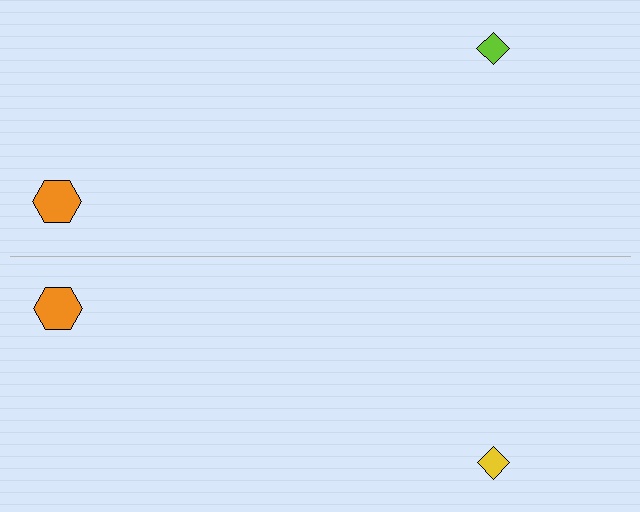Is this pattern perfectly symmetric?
No, the pattern is not perfectly symmetric. The yellow diamond on the bottom side breaks the symmetry — its mirror counterpart is lime.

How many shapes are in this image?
There are 4 shapes in this image.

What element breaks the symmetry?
The yellow diamond on the bottom side breaks the symmetry — its mirror counterpart is lime.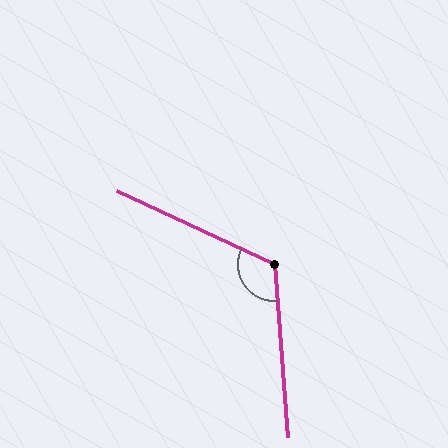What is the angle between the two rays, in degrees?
Approximately 119 degrees.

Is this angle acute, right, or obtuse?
It is obtuse.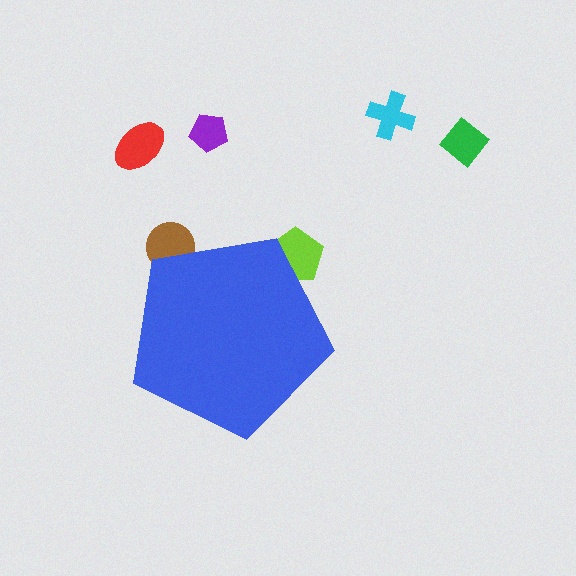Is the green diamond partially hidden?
No, the green diamond is fully visible.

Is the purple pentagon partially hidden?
No, the purple pentagon is fully visible.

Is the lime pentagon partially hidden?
Yes, the lime pentagon is partially hidden behind the blue pentagon.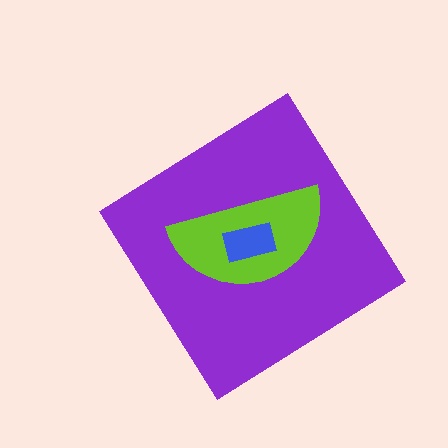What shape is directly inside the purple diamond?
The lime semicircle.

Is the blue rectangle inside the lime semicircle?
Yes.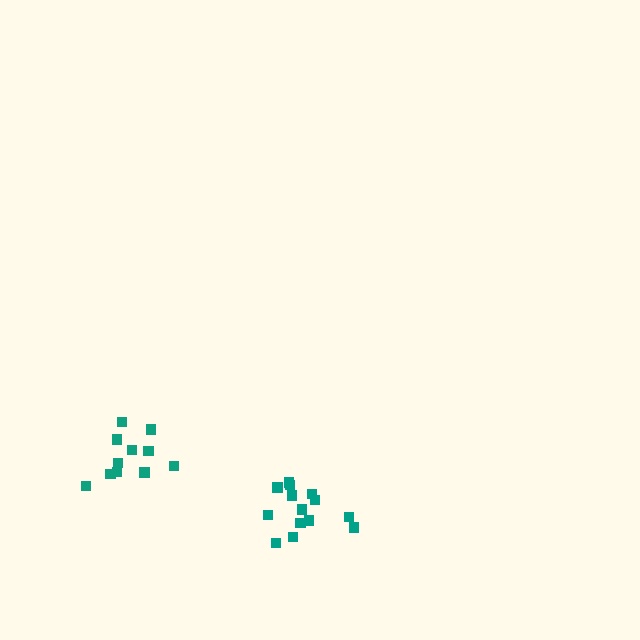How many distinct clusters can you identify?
There are 2 distinct clusters.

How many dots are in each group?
Group 1: 14 dots, Group 2: 11 dots (25 total).